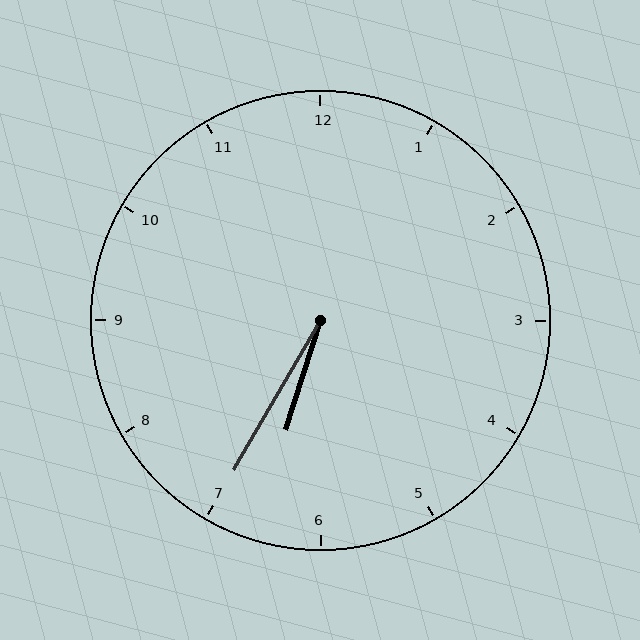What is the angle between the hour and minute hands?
Approximately 12 degrees.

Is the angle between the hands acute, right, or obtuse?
It is acute.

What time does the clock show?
6:35.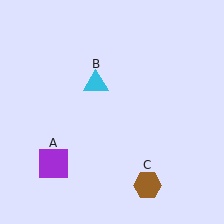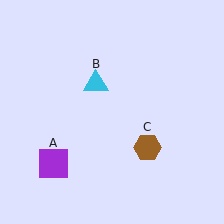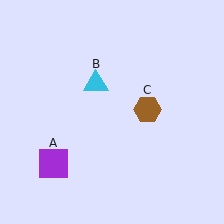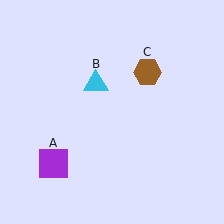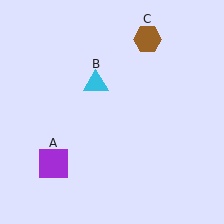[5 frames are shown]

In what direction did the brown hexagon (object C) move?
The brown hexagon (object C) moved up.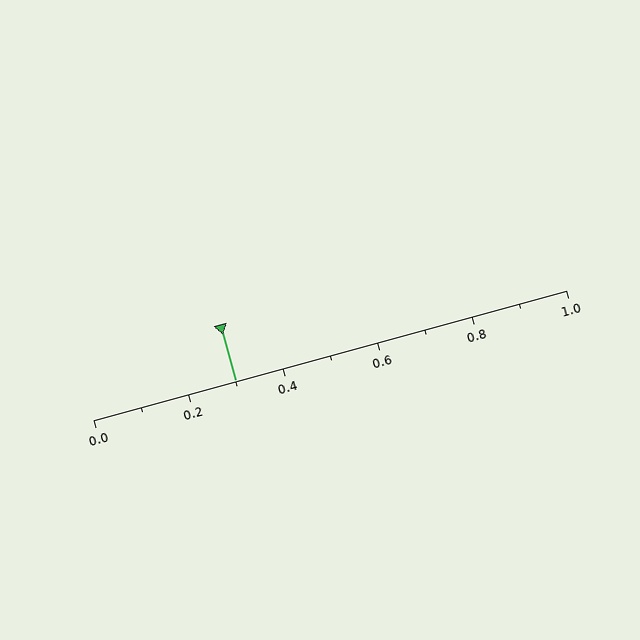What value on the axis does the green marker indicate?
The marker indicates approximately 0.3.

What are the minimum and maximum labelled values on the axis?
The axis runs from 0.0 to 1.0.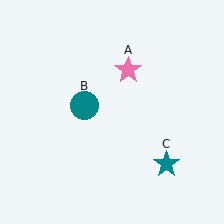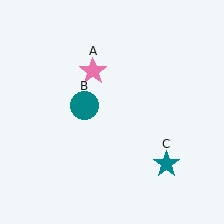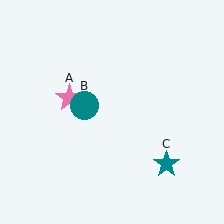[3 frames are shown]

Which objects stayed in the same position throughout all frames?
Teal circle (object B) and teal star (object C) remained stationary.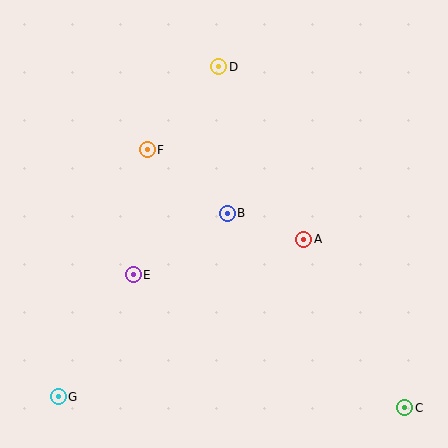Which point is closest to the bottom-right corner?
Point C is closest to the bottom-right corner.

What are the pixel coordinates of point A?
Point A is at (304, 239).